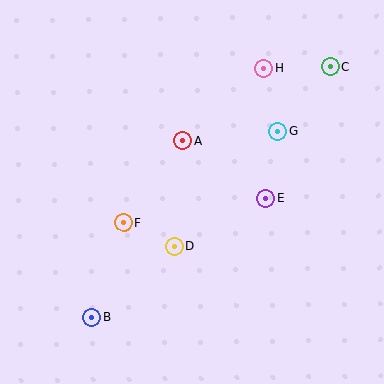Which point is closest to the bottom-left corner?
Point B is closest to the bottom-left corner.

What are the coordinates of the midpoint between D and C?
The midpoint between D and C is at (252, 157).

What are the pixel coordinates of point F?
Point F is at (124, 223).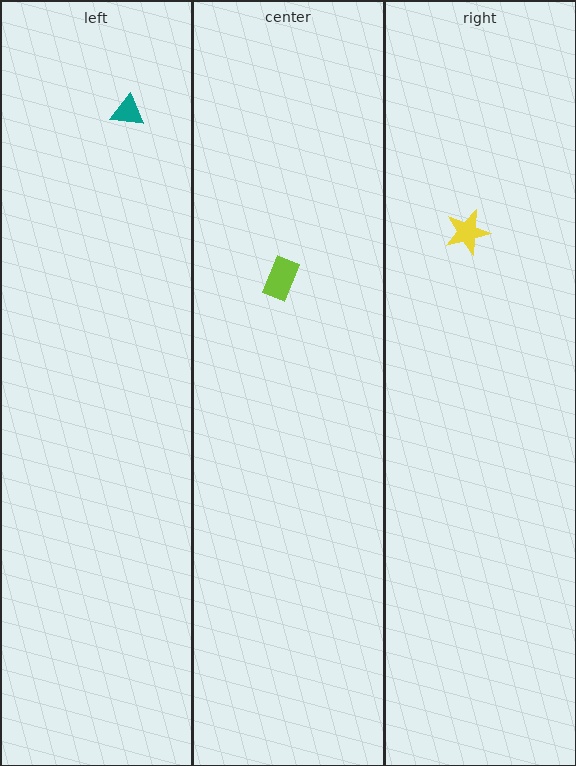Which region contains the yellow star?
The right region.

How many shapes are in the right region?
1.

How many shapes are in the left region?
1.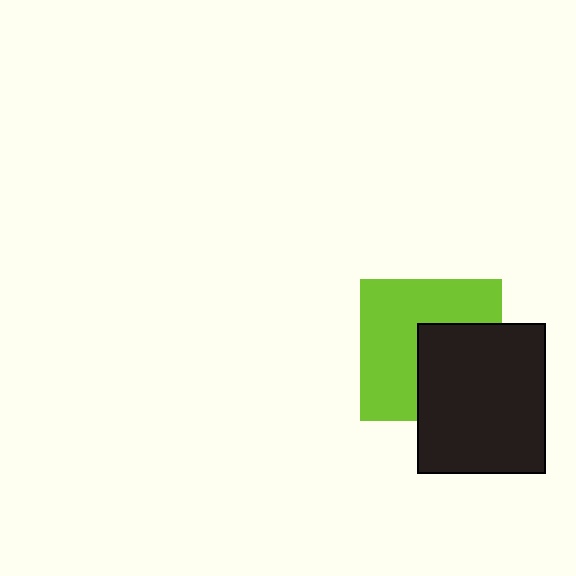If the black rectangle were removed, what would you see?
You would see the complete lime square.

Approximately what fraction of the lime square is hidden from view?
Roughly 41% of the lime square is hidden behind the black rectangle.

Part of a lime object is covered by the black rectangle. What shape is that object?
It is a square.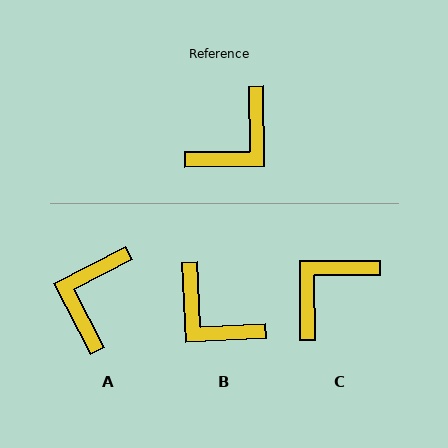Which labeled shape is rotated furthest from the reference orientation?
C, about 179 degrees away.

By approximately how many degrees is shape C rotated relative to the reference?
Approximately 179 degrees counter-clockwise.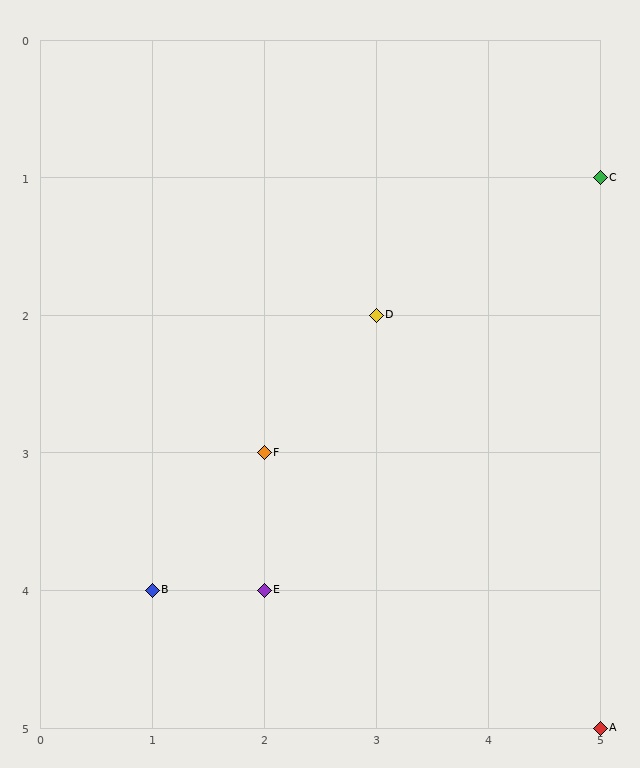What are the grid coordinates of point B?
Point B is at grid coordinates (1, 4).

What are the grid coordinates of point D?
Point D is at grid coordinates (3, 2).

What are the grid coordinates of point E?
Point E is at grid coordinates (2, 4).